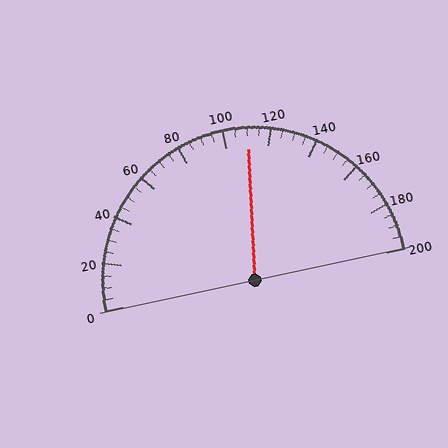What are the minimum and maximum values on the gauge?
The gauge ranges from 0 to 200.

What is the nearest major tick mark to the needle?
The nearest major tick mark is 120.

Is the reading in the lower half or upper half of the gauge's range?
The reading is in the upper half of the range (0 to 200).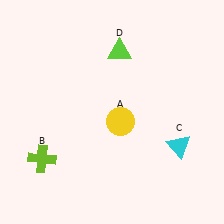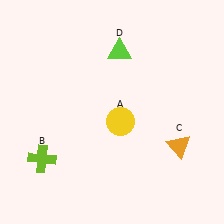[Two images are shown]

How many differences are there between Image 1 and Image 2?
There is 1 difference between the two images.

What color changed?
The triangle (C) changed from cyan in Image 1 to orange in Image 2.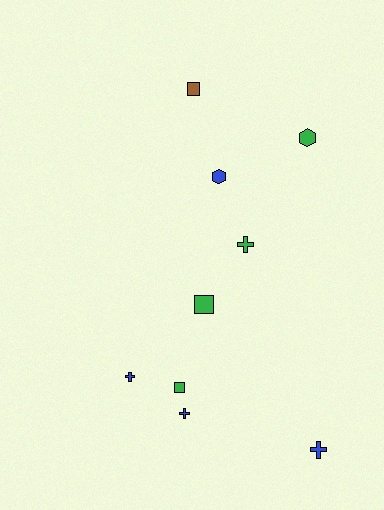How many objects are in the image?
There are 9 objects.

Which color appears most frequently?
Green, with 4 objects.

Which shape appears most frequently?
Cross, with 4 objects.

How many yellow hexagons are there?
There are no yellow hexagons.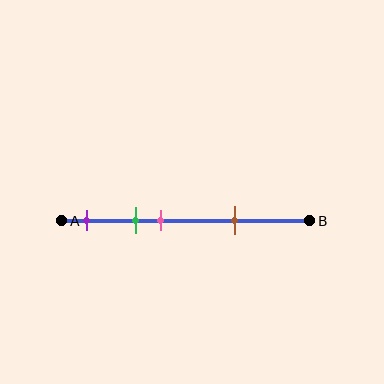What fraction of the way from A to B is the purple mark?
The purple mark is approximately 10% (0.1) of the way from A to B.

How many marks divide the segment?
There are 4 marks dividing the segment.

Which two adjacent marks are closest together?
The green and pink marks are the closest adjacent pair.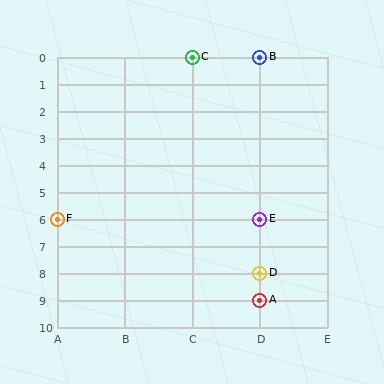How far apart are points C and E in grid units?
Points C and E are 1 column and 6 rows apart (about 6.1 grid units diagonally).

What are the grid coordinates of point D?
Point D is at grid coordinates (D, 8).